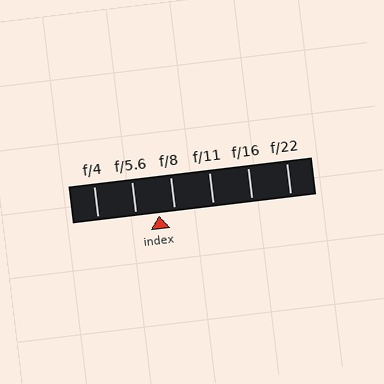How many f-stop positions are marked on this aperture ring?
There are 6 f-stop positions marked.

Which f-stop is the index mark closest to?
The index mark is closest to f/8.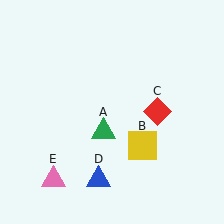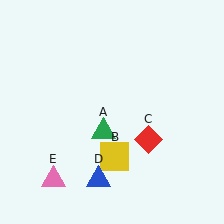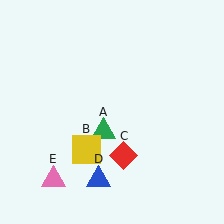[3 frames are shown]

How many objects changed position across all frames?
2 objects changed position: yellow square (object B), red diamond (object C).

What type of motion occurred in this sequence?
The yellow square (object B), red diamond (object C) rotated clockwise around the center of the scene.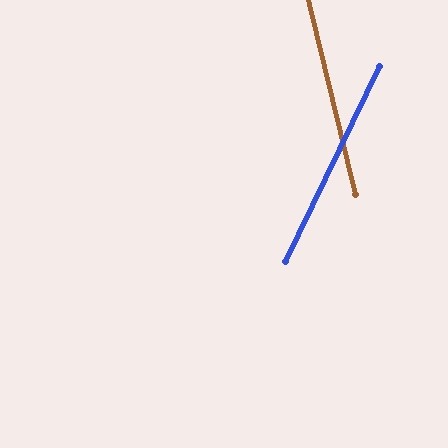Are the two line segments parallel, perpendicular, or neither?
Neither parallel nor perpendicular — they differ by about 39°.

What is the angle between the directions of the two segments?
Approximately 39 degrees.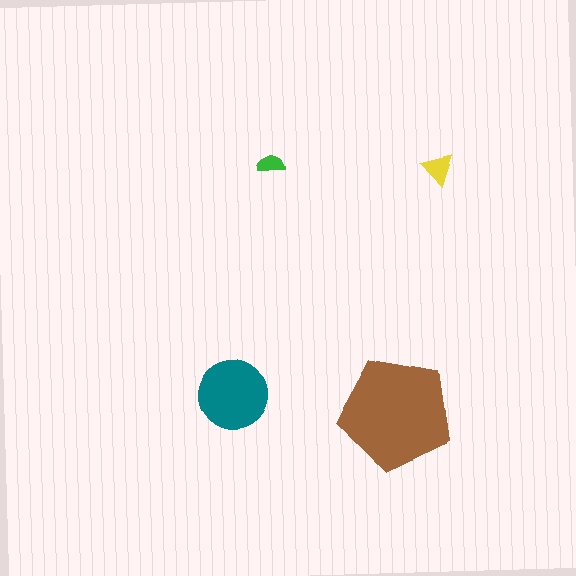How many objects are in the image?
There are 4 objects in the image.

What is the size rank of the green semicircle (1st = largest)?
4th.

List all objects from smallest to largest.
The green semicircle, the yellow triangle, the teal circle, the brown pentagon.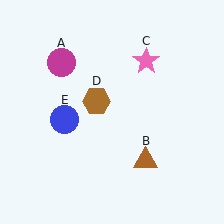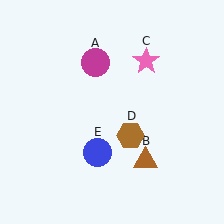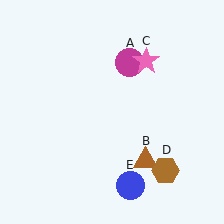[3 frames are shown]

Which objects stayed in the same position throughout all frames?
Brown triangle (object B) and pink star (object C) remained stationary.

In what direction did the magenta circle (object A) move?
The magenta circle (object A) moved right.